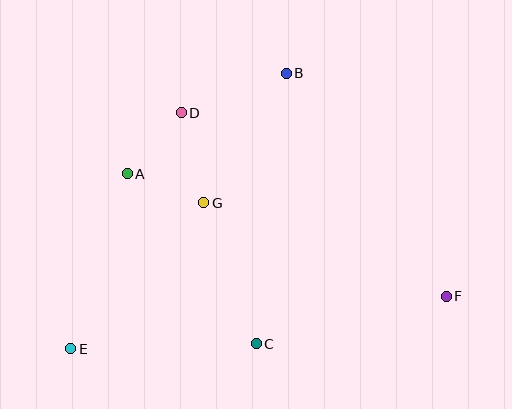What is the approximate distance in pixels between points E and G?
The distance between E and G is approximately 197 pixels.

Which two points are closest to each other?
Points A and D are closest to each other.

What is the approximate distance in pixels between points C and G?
The distance between C and G is approximately 151 pixels.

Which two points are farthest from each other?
Points E and F are farthest from each other.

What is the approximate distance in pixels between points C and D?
The distance between C and D is approximately 243 pixels.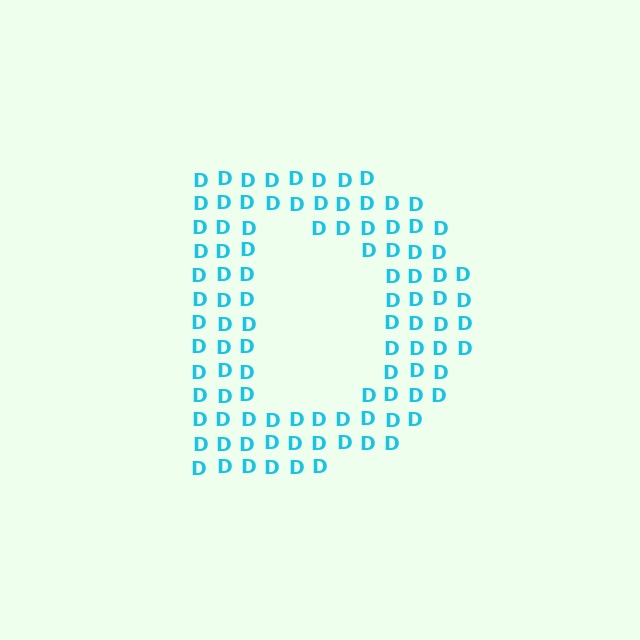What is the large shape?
The large shape is the letter D.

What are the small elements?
The small elements are letter D's.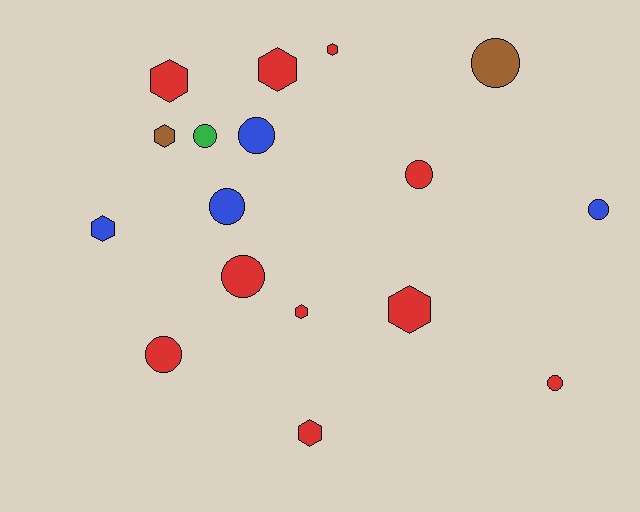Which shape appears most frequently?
Circle, with 9 objects.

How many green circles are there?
There is 1 green circle.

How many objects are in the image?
There are 17 objects.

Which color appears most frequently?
Red, with 10 objects.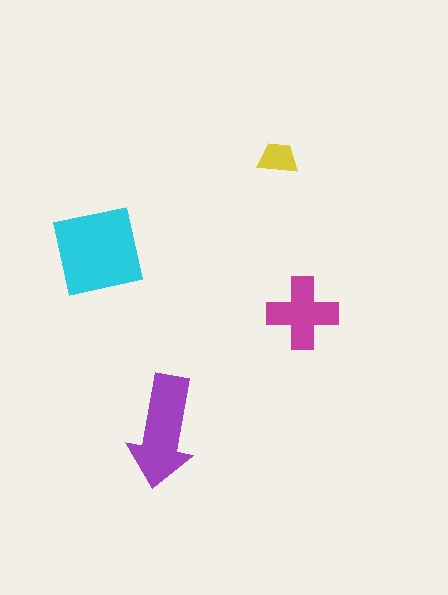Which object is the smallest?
The yellow trapezoid.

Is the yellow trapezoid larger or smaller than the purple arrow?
Smaller.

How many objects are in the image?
There are 4 objects in the image.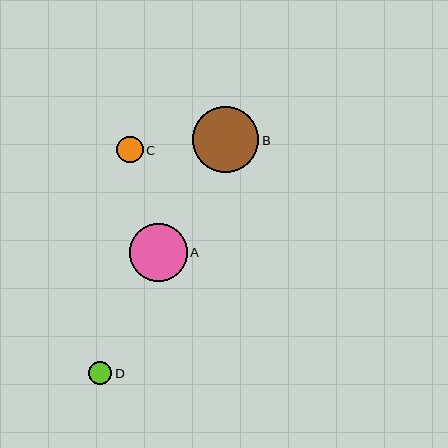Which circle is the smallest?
Circle D is the smallest with a size of approximately 23 pixels.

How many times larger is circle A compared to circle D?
Circle A is approximately 2.5 times the size of circle D.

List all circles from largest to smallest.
From largest to smallest: B, A, C, D.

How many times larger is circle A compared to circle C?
Circle A is approximately 2.2 times the size of circle C.